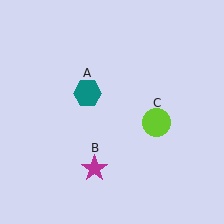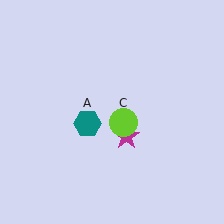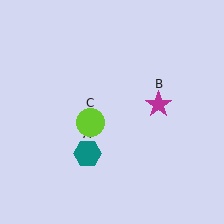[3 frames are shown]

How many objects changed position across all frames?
3 objects changed position: teal hexagon (object A), magenta star (object B), lime circle (object C).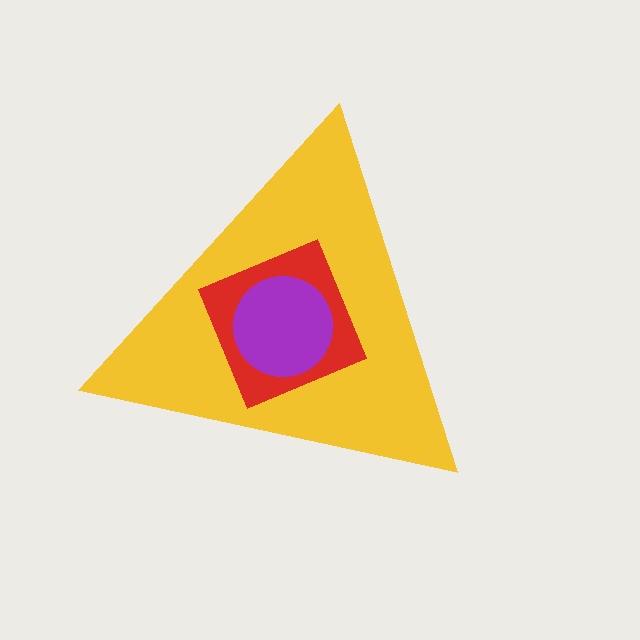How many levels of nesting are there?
3.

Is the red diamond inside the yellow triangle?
Yes.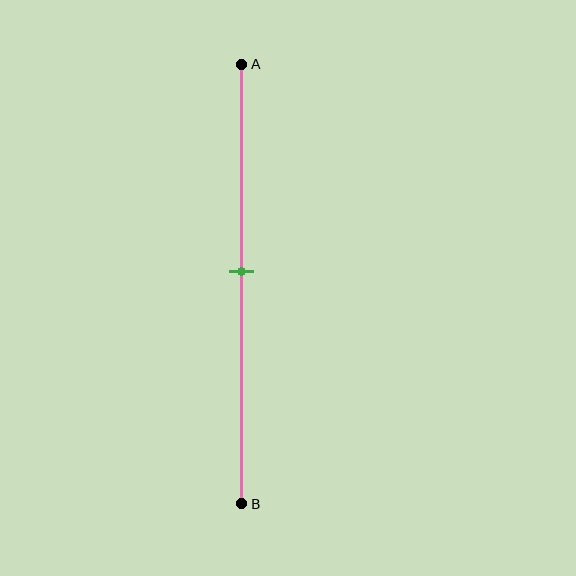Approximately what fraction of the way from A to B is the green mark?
The green mark is approximately 45% of the way from A to B.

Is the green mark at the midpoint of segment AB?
Yes, the mark is approximately at the midpoint.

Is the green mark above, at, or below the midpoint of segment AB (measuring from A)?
The green mark is approximately at the midpoint of segment AB.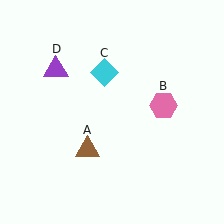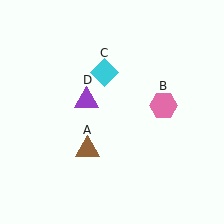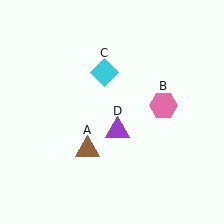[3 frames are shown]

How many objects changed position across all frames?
1 object changed position: purple triangle (object D).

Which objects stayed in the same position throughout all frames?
Brown triangle (object A) and pink hexagon (object B) and cyan diamond (object C) remained stationary.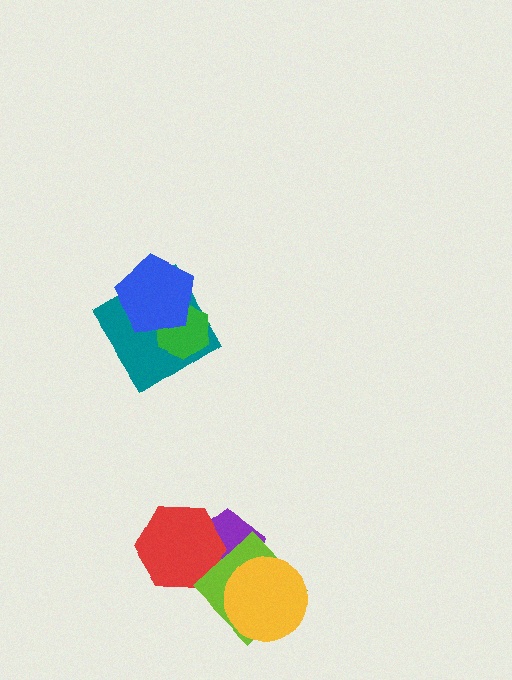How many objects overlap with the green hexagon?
2 objects overlap with the green hexagon.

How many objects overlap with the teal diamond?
2 objects overlap with the teal diamond.